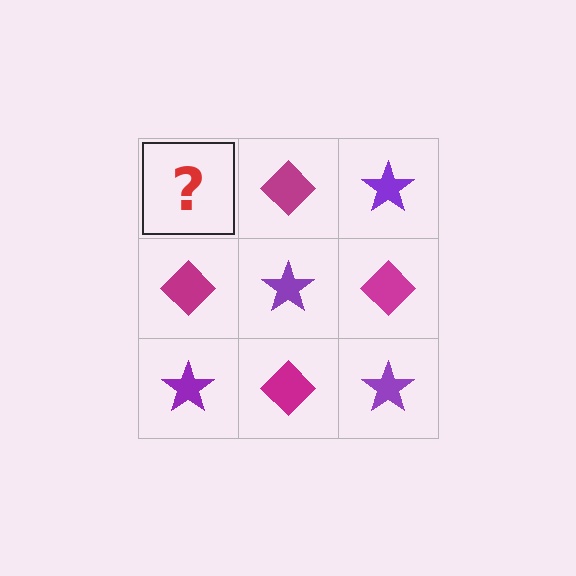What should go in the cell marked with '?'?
The missing cell should contain a purple star.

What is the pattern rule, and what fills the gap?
The rule is that it alternates purple star and magenta diamond in a checkerboard pattern. The gap should be filled with a purple star.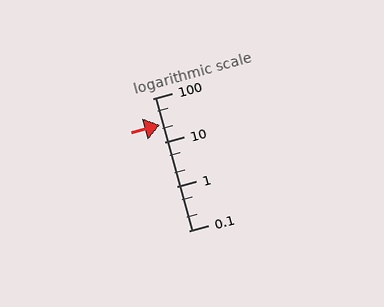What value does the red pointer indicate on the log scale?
The pointer indicates approximately 25.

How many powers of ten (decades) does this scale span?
The scale spans 3 decades, from 0.1 to 100.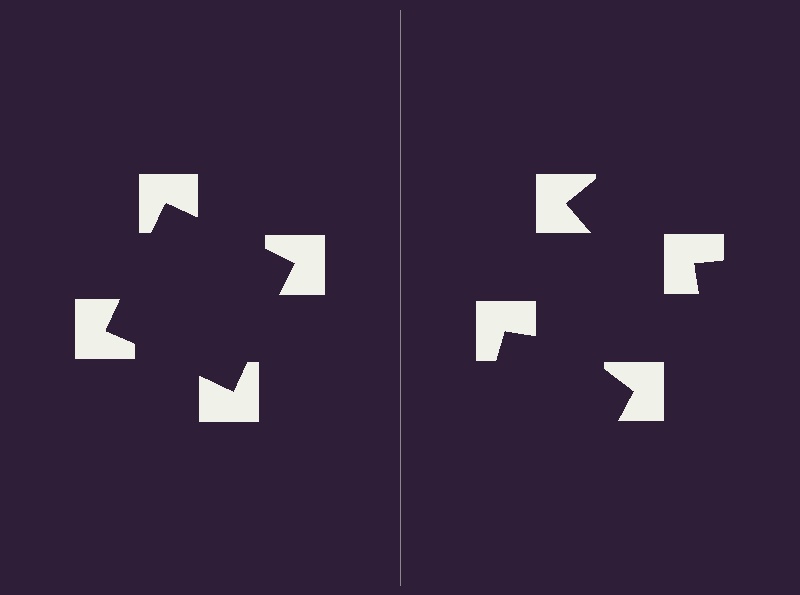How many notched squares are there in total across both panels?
8 — 4 on each side.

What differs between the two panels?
The notched squares are positioned identically on both sides; only the wedge orientations differ. On the left they align to a square; on the right they are misaligned.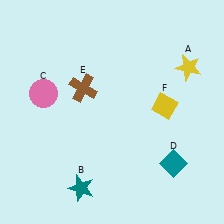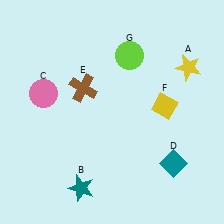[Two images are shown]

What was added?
A lime circle (G) was added in Image 2.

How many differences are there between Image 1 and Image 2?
There is 1 difference between the two images.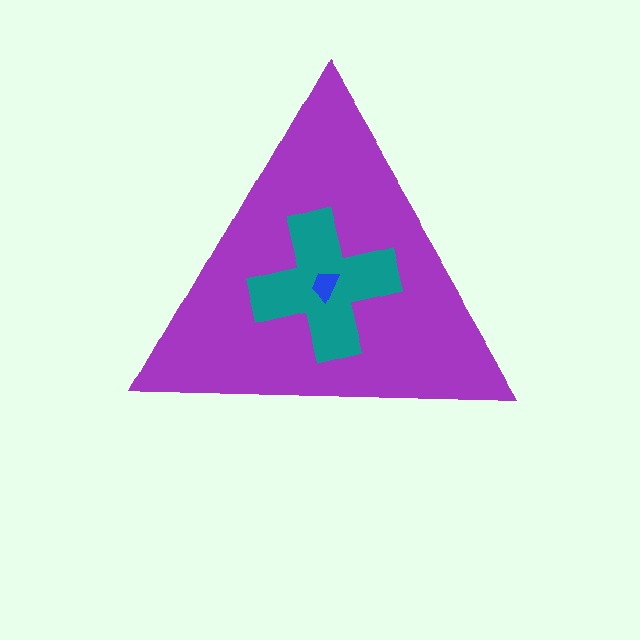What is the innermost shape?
The blue trapezoid.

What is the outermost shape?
The purple triangle.